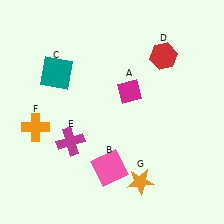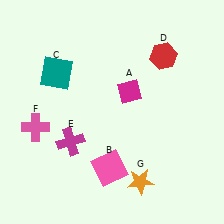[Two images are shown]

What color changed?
The cross (F) changed from orange in Image 1 to pink in Image 2.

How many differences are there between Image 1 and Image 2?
There is 1 difference between the two images.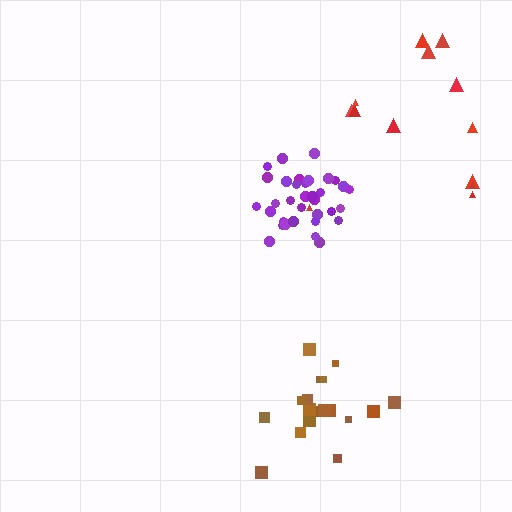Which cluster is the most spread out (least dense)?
Red.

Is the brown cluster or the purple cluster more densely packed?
Purple.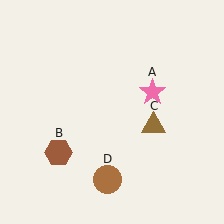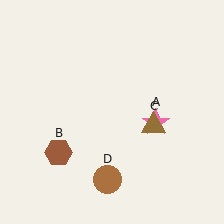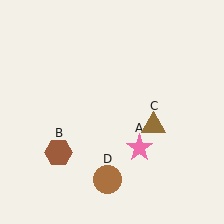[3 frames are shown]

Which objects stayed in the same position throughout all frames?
Brown hexagon (object B) and brown triangle (object C) and brown circle (object D) remained stationary.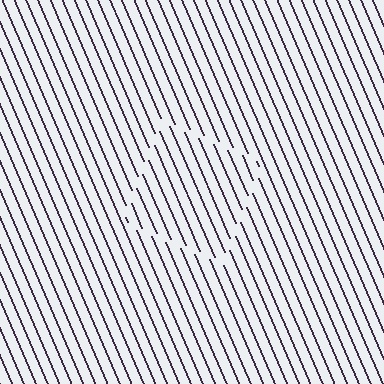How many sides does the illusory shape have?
4 sides — the line-ends trace a square.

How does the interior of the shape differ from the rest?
The interior of the shape contains the same grating, shifted by half a period — the contour is defined by the phase discontinuity where line-ends from the inner and outer gratings abut.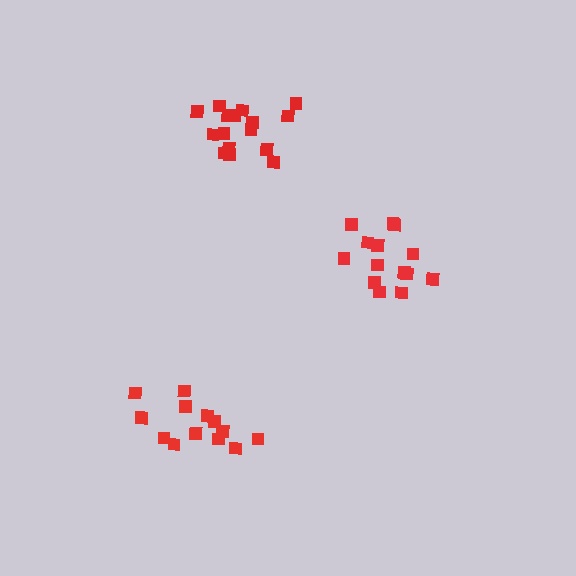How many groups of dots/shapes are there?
There are 3 groups.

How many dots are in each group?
Group 1: 13 dots, Group 2: 14 dots, Group 3: 16 dots (43 total).